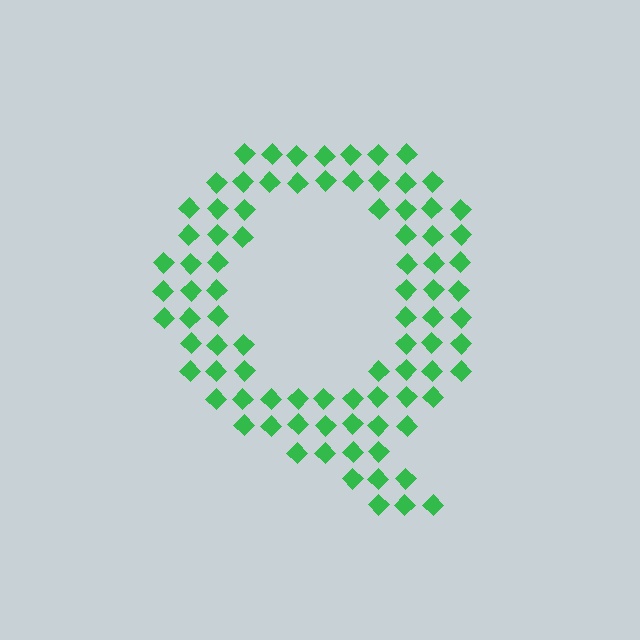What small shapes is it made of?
It is made of small diamonds.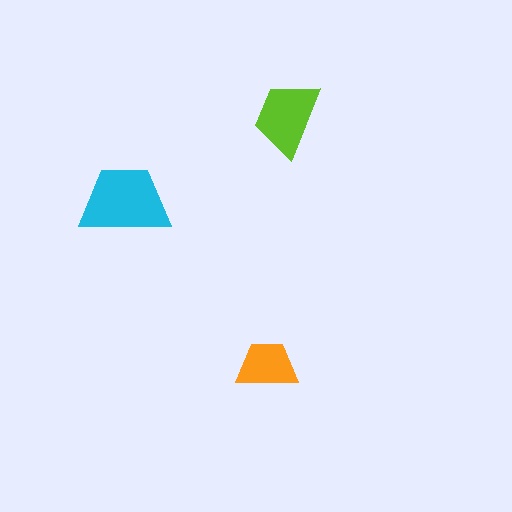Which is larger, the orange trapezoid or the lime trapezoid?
The lime one.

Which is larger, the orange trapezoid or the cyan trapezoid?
The cyan one.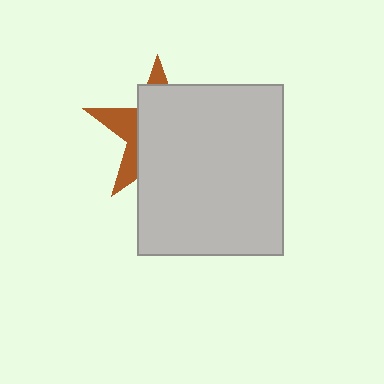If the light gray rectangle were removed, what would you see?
You would see the complete brown star.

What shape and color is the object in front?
The object in front is a light gray rectangle.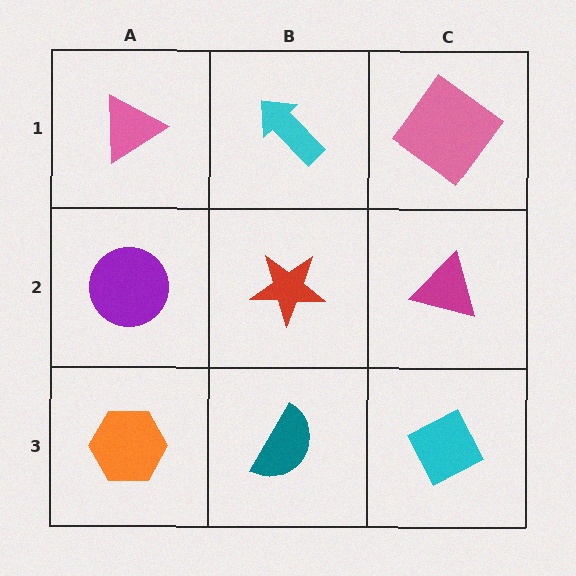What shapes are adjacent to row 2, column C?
A pink diamond (row 1, column C), a cyan diamond (row 3, column C), a red star (row 2, column B).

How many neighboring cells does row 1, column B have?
3.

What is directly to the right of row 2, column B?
A magenta triangle.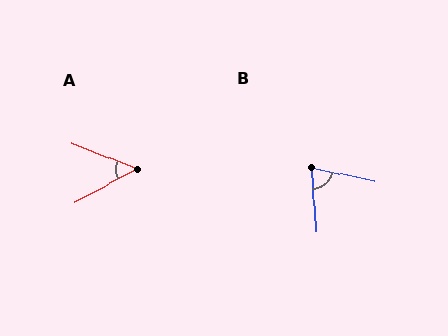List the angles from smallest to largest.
A (49°), B (74°).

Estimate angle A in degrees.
Approximately 49 degrees.